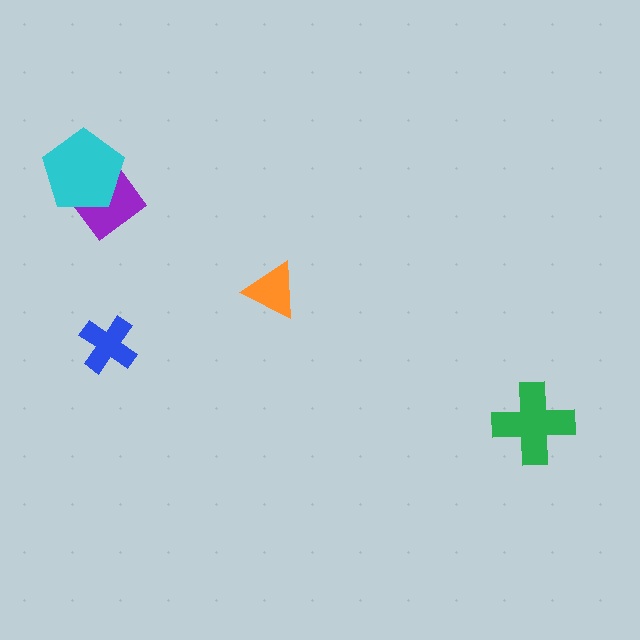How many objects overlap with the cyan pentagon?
1 object overlaps with the cyan pentagon.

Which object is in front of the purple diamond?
The cyan pentagon is in front of the purple diamond.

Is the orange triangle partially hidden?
No, no other shape covers it.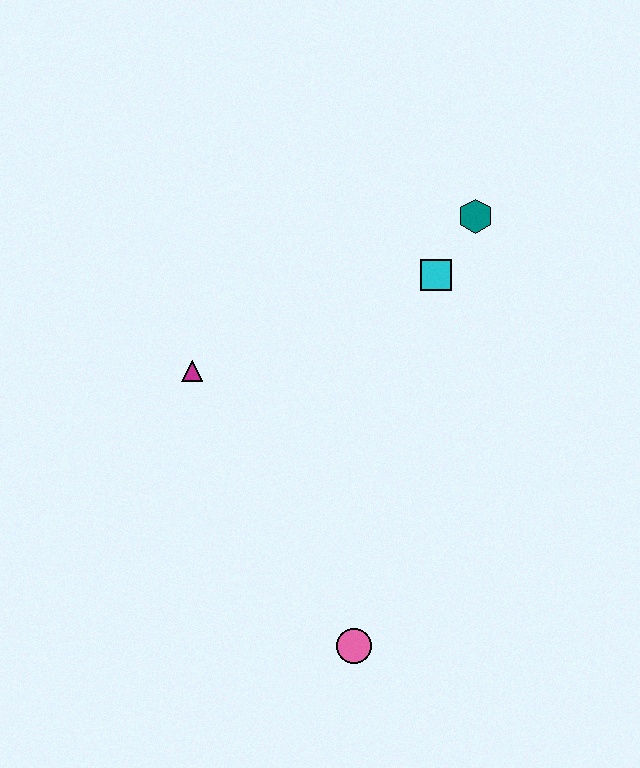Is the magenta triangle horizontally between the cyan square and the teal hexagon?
No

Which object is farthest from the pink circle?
The teal hexagon is farthest from the pink circle.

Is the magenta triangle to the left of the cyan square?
Yes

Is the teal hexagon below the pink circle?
No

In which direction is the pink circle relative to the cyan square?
The pink circle is below the cyan square.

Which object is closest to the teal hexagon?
The cyan square is closest to the teal hexagon.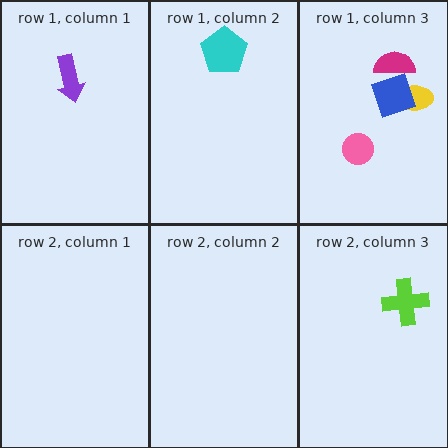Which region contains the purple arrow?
The row 1, column 1 region.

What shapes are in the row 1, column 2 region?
The cyan pentagon.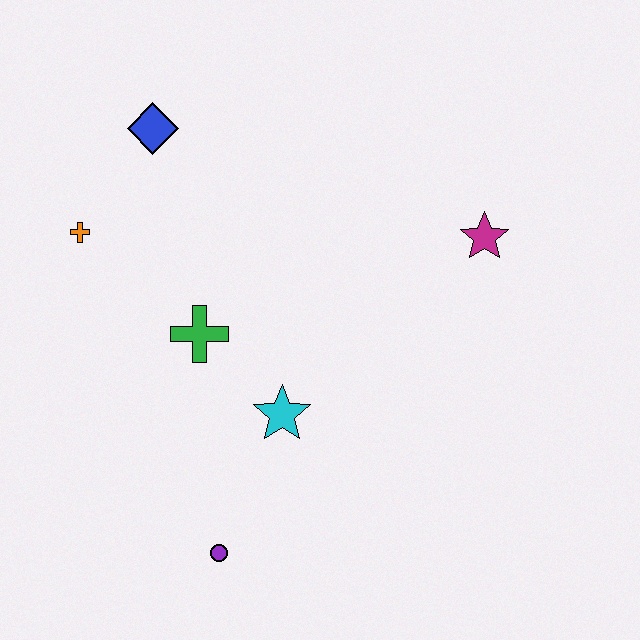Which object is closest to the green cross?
The cyan star is closest to the green cross.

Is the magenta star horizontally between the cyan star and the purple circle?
No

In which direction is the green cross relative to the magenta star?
The green cross is to the left of the magenta star.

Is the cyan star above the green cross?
No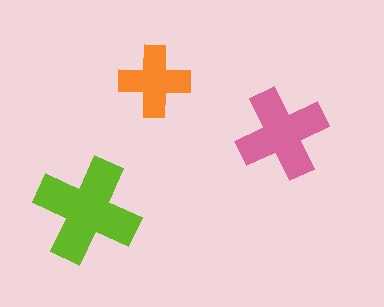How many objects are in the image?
There are 3 objects in the image.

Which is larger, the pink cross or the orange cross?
The pink one.